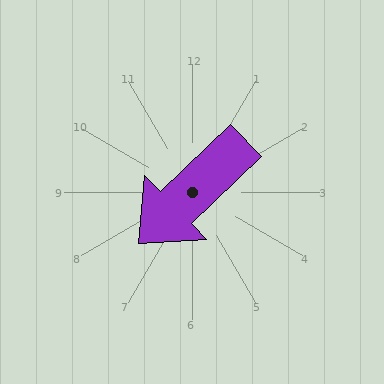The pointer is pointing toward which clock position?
Roughly 8 o'clock.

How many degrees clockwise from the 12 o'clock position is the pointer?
Approximately 226 degrees.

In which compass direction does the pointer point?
Southwest.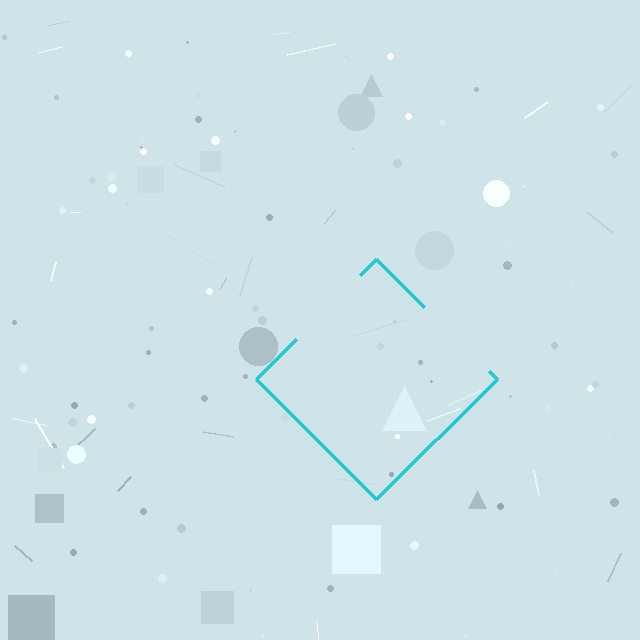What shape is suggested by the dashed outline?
The dashed outline suggests a diamond.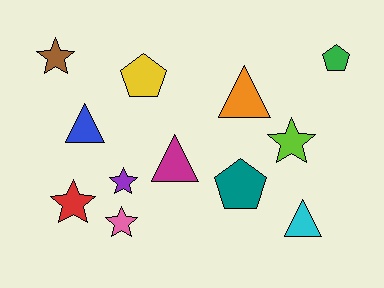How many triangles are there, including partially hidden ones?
There are 4 triangles.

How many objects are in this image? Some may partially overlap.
There are 12 objects.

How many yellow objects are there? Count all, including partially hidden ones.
There is 1 yellow object.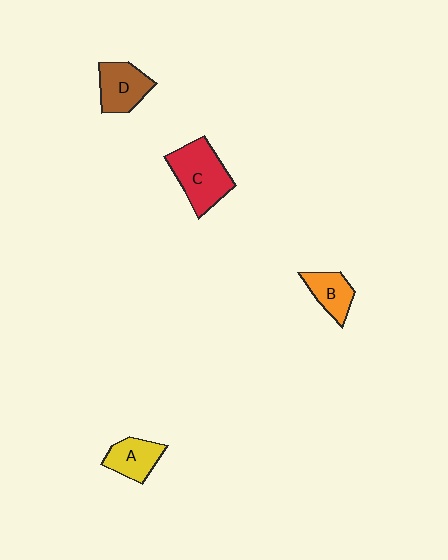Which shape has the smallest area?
Shape B (orange).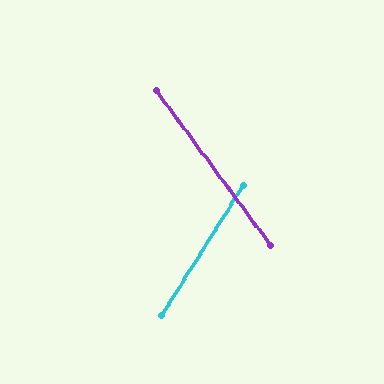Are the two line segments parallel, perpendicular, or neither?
Neither parallel nor perpendicular — they differ by about 69°.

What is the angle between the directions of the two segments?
Approximately 69 degrees.